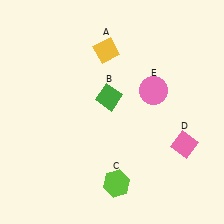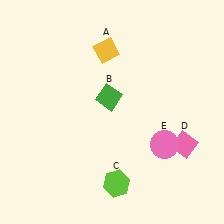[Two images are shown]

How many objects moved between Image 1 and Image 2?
1 object moved between the two images.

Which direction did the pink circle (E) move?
The pink circle (E) moved down.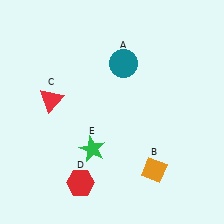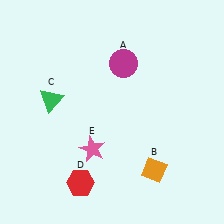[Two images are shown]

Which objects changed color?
A changed from teal to magenta. C changed from red to green. E changed from green to pink.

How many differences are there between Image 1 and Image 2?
There are 3 differences between the two images.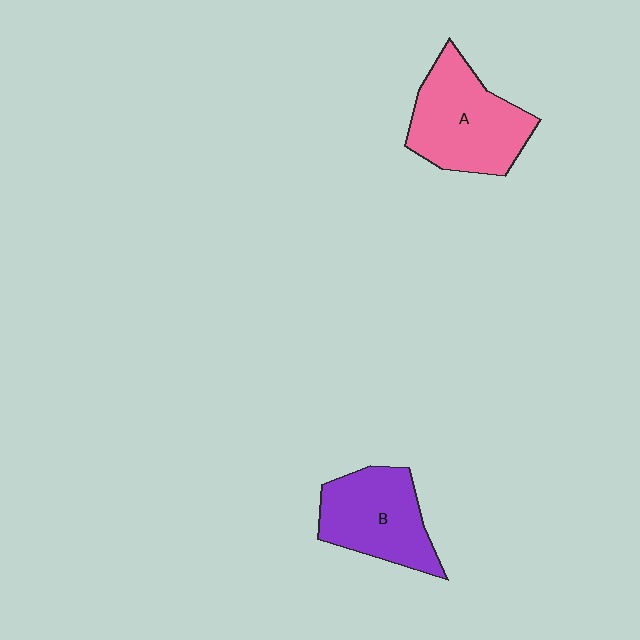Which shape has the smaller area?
Shape B (purple).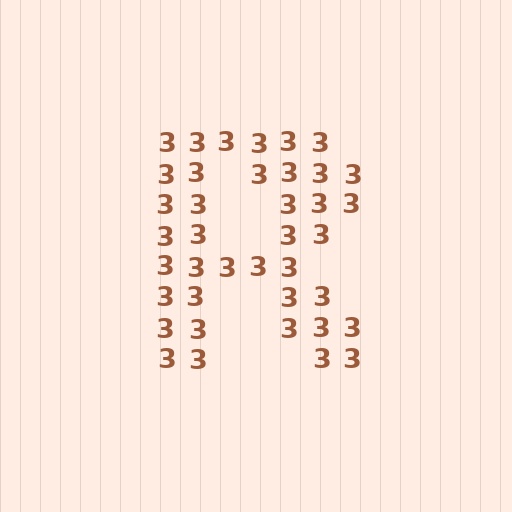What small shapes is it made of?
It is made of small digit 3's.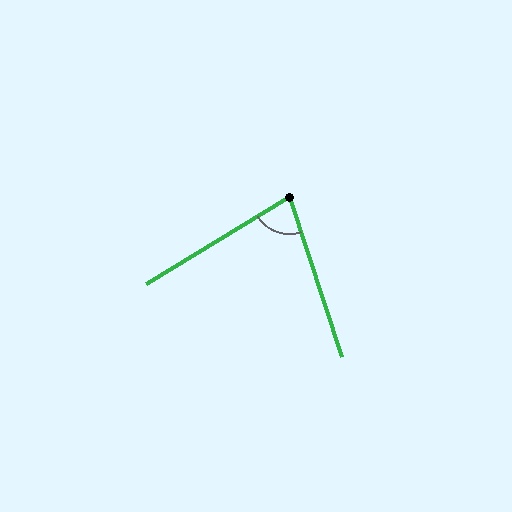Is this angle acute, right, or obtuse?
It is acute.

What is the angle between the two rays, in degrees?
Approximately 77 degrees.